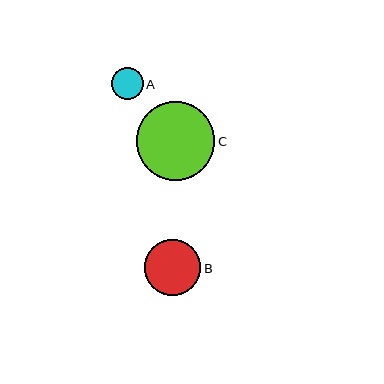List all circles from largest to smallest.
From largest to smallest: C, B, A.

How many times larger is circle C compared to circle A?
Circle C is approximately 2.5 times the size of circle A.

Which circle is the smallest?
Circle A is the smallest with a size of approximately 32 pixels.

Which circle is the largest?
Circle C is the largest with a size of approximately 79 pixels.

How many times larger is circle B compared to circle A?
Circle B is approximately 1.7 times the size of circle A.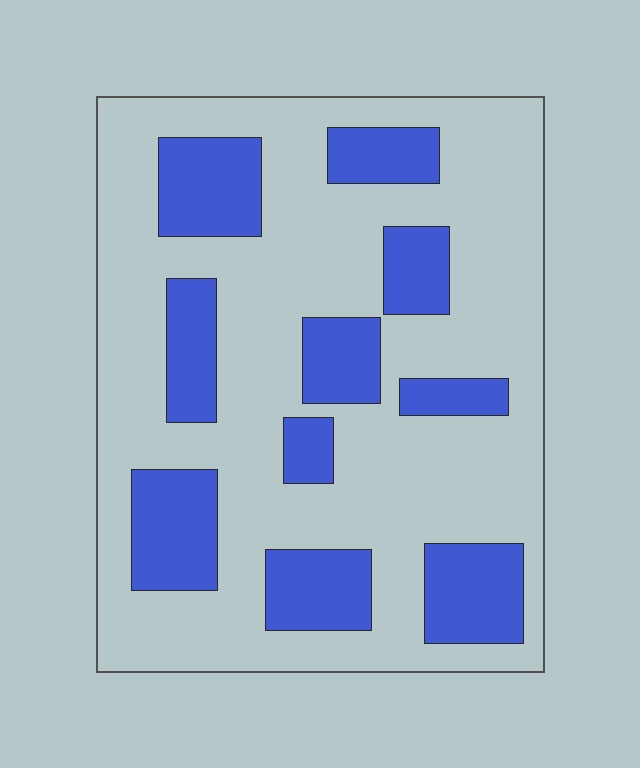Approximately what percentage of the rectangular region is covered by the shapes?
Approximately 30%.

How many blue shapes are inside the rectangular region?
10.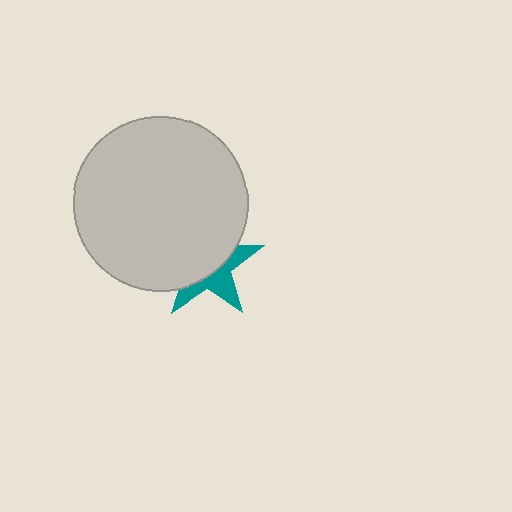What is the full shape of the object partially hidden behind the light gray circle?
The partially hidden object is a teal star.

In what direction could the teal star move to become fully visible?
The teal star could move toward the lower-right. That would shift it out from behind the light gray circle entirely.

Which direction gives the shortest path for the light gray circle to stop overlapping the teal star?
Moving toward the upper-left gives the shortest separation.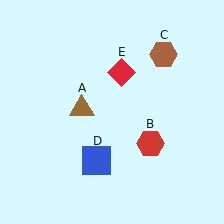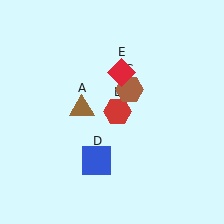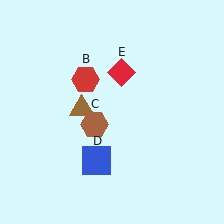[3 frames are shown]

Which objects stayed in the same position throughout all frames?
Brown triangle (object A) and blue square (object D) and red diamond (object E) remained stationary.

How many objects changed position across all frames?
2 objects changed position: red hexagon (object B), brown hexagon (object C).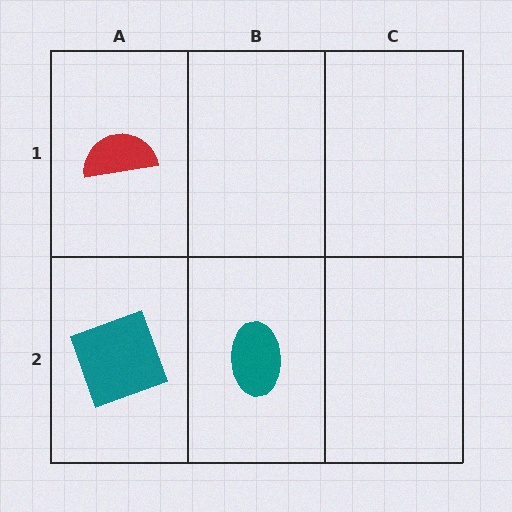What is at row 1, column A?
A red semicircle.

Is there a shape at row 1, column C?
No, that cell is empty.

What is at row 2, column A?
A teal square.